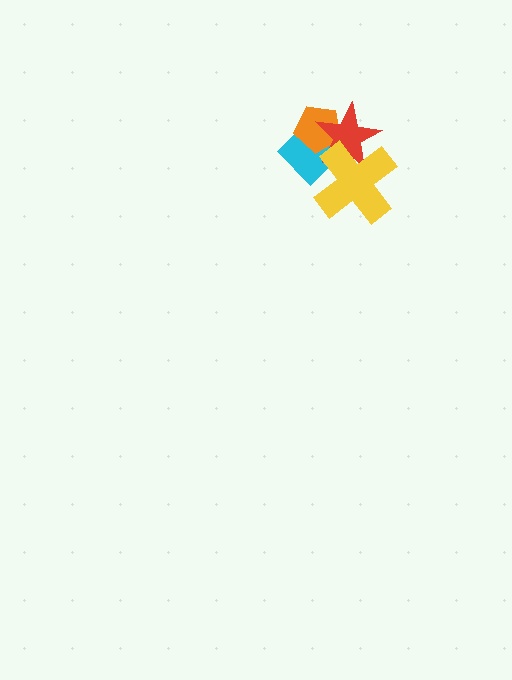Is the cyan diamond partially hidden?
Yes, it is partially covered by another shape.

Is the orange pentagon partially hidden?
Yes, it is partially covered by another shape.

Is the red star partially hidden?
Yes, it is partially covered by another shape.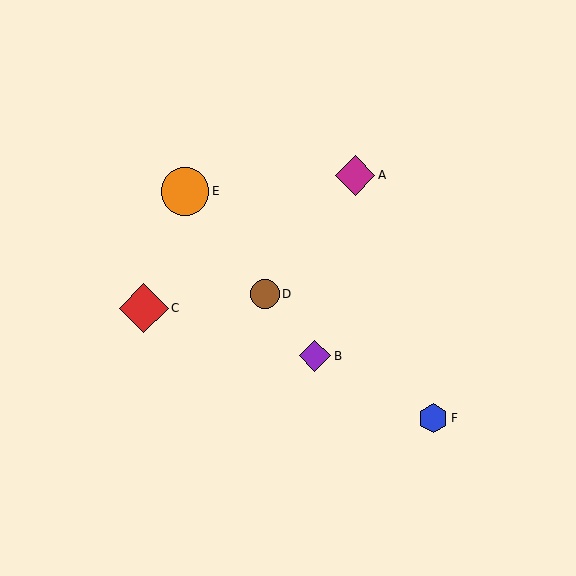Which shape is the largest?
The red diamond (labeled C) is the largest.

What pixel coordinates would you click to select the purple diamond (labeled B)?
Click at (315, 356) to select the purple diamond B.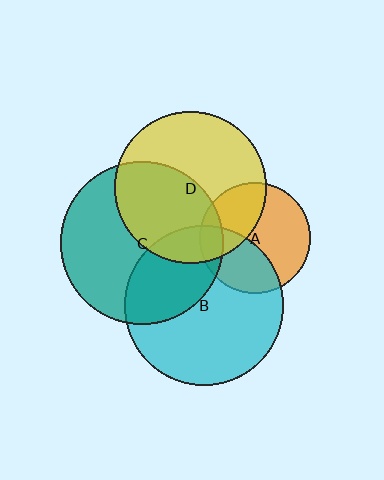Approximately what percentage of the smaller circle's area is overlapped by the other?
Approximately 10%.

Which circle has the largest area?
Circle C (teal).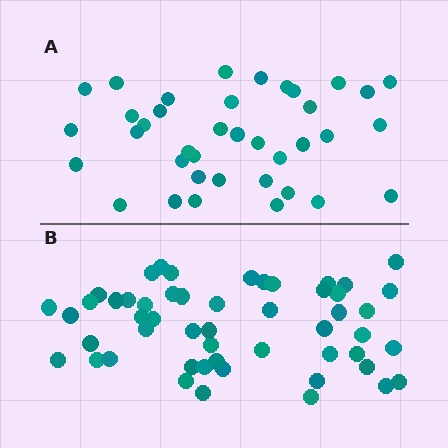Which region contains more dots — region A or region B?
Region B (the bottom region) has more dots.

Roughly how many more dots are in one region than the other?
Region B has approximately 15 more dots than region A.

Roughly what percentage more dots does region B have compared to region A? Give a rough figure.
About 35% more.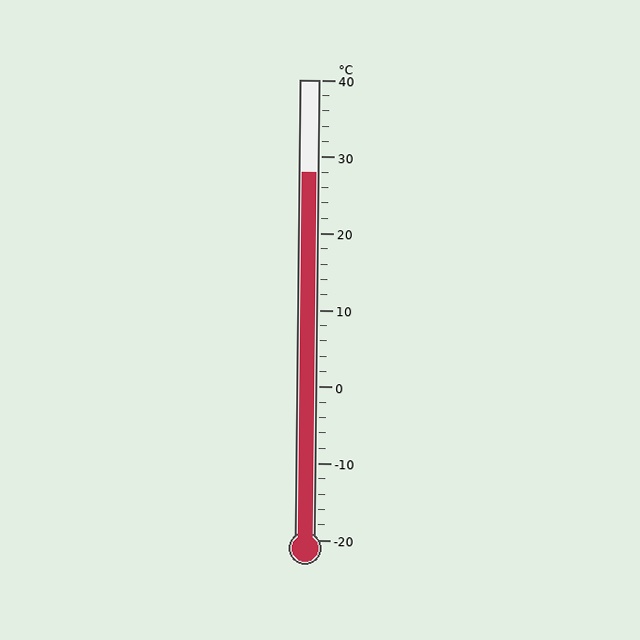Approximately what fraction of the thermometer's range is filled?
The thermometer is filled to approximately 80% of its range.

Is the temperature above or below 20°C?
The temperature is above 20°C.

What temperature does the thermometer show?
The thermometer shows approximately 28°C.